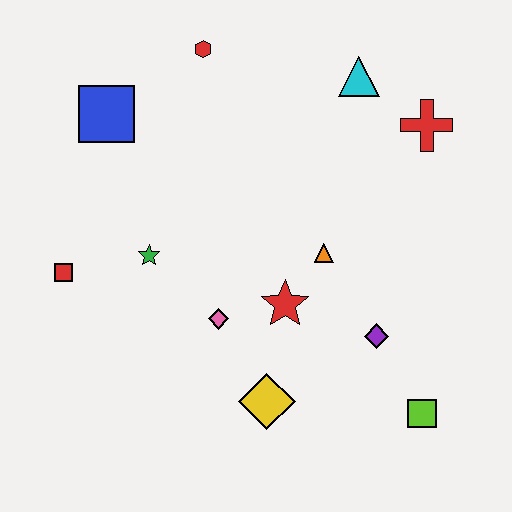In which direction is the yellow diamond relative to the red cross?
The yellow diamond is below the red cross.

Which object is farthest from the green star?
The lime square is farthest from the green star.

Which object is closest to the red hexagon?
The blue square is closest to the red hexagon.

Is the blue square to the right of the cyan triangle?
No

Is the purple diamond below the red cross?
Yes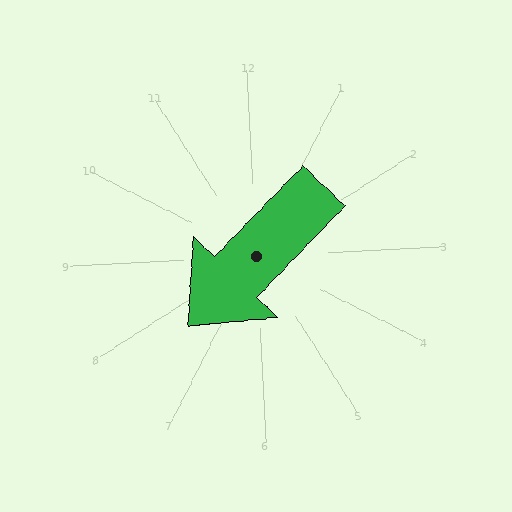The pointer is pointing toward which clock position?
Roughly 8 o'clock.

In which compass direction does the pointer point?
Southwest.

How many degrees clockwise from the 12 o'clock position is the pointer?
Approximately 227 degrees.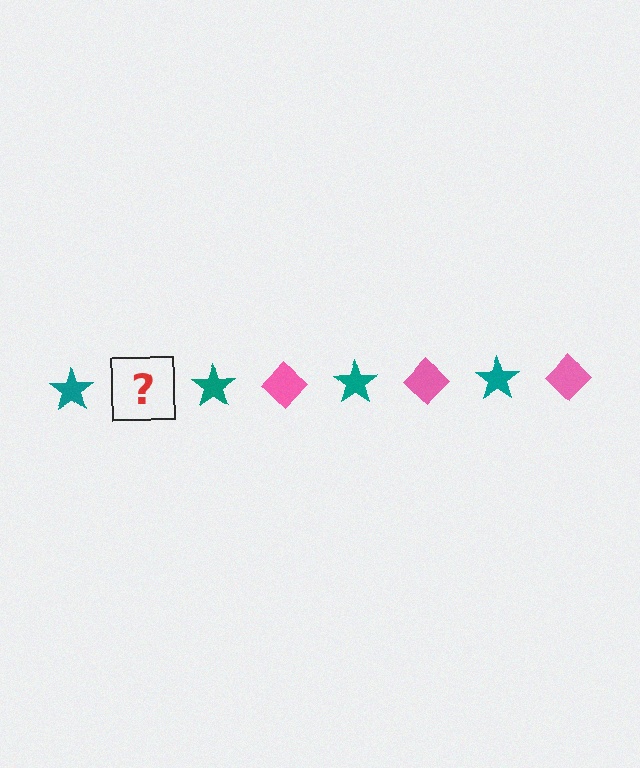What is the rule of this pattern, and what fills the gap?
The rule is that the pattern alternates between teal star and pink diamond. The gap should be filled with a pink diamond.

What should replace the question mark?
The question mark should be replaced with a pink diamond.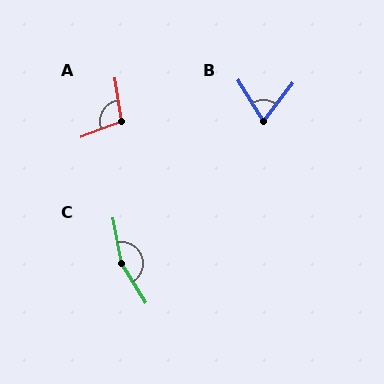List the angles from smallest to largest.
B (69°), A (103°), C (159°).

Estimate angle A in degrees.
Approximately 103 degrees.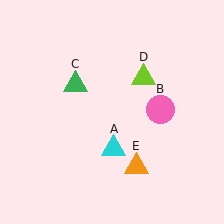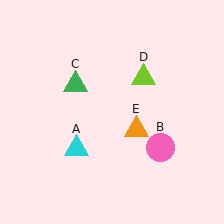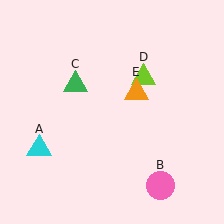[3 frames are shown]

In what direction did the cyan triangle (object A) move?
The cyan triangle (object A) moved left.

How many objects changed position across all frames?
3 objects changed position: cyan triangle (object A), pink circle (object B), orange triangle (object E).